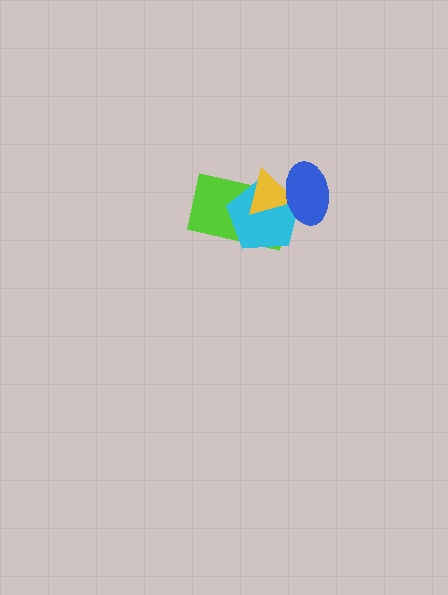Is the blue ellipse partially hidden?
No, no other shape covers it.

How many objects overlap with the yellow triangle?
3 objects overlap with the yellow triangle.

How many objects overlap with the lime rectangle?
3 objects overlap with the lime rectangle.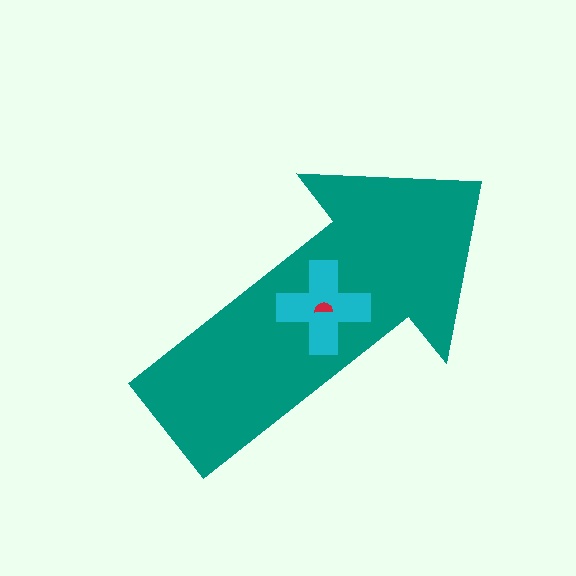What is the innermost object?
The red semicircle.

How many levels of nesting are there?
3.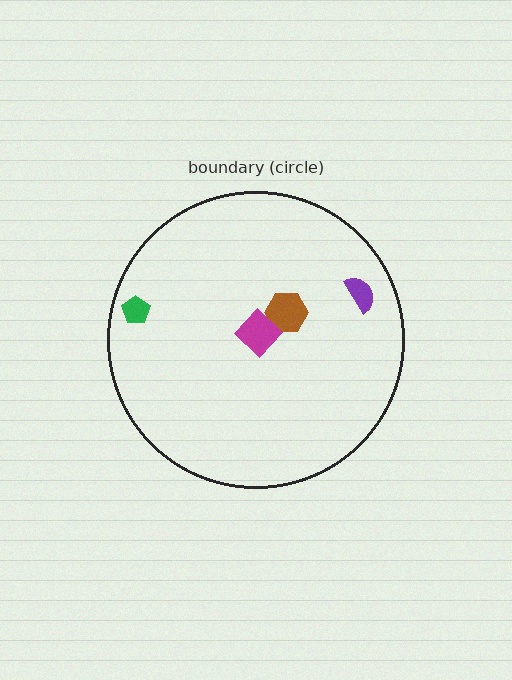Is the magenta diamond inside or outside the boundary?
Inside.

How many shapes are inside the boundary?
4 inside, 0 outside.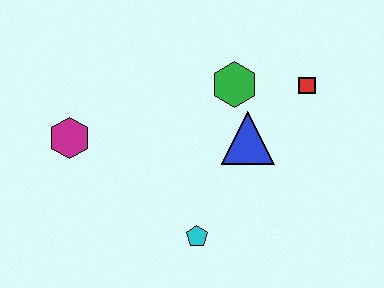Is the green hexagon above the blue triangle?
Yes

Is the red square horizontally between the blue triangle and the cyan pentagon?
No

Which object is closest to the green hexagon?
The blue triangle is closest to the green hexagon.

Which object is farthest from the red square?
The magenta hexagon is farthest from the red square.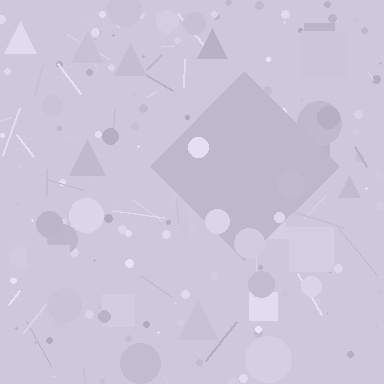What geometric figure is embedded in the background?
A diamond is embedded in the background.